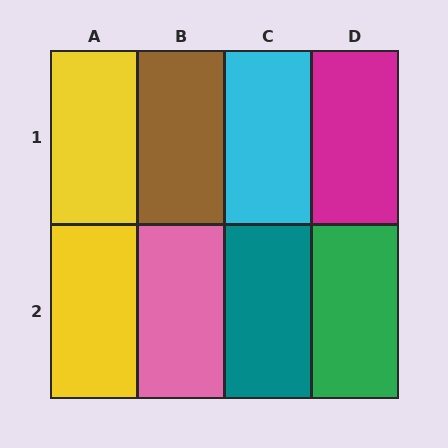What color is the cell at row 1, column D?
Magenta.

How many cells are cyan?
1 cell is cyan.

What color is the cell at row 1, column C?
Cyan.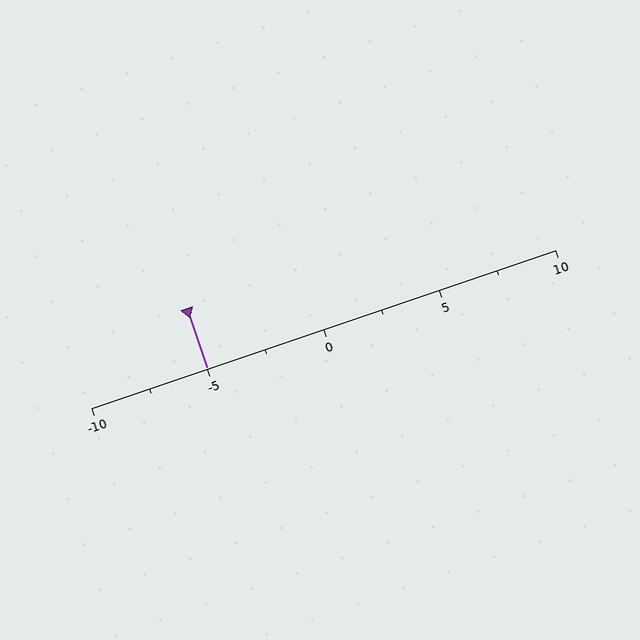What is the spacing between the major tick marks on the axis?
The major ticks are spaced 5 apart.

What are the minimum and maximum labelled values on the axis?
The axis runs from -10 to 10.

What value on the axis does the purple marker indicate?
The marker indicates approximately -5.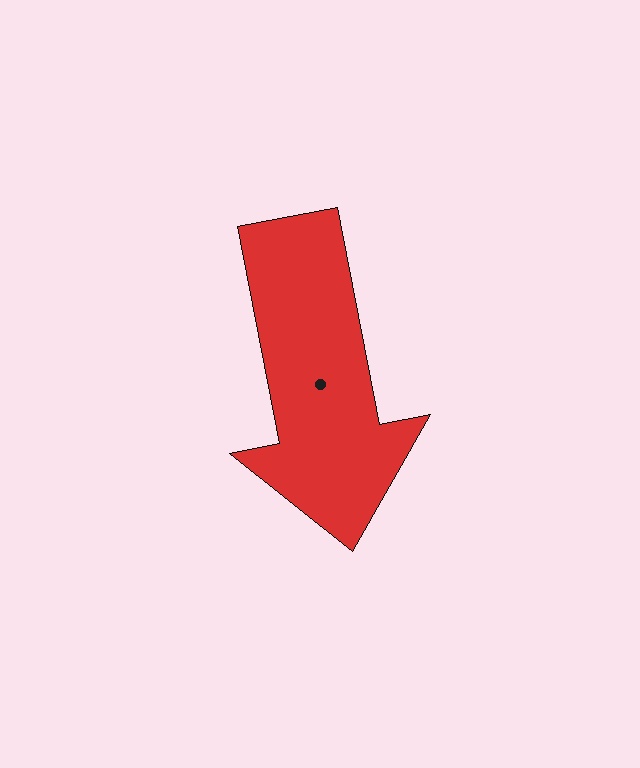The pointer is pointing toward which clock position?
Roughly 6 o'clock.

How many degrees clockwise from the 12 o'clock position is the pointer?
Approximately 169 degrees.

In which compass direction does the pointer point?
South.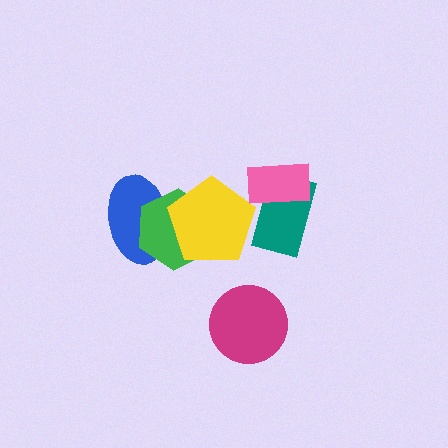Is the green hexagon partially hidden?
Yes, it is partially covered by another shape.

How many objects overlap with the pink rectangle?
1 object overlaps with the pink rectangle.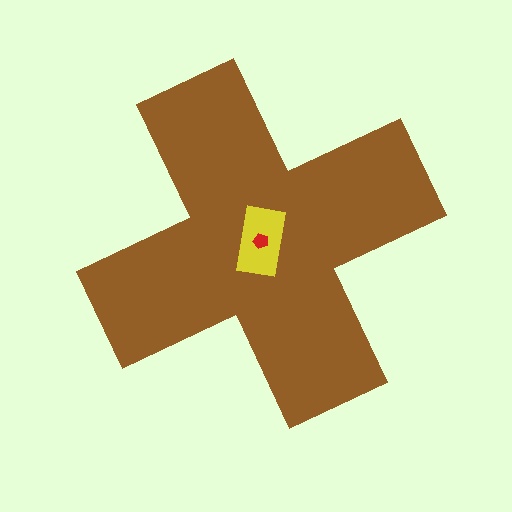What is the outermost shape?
The brown cross.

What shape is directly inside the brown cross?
The yellow rectangle.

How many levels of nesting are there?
3.